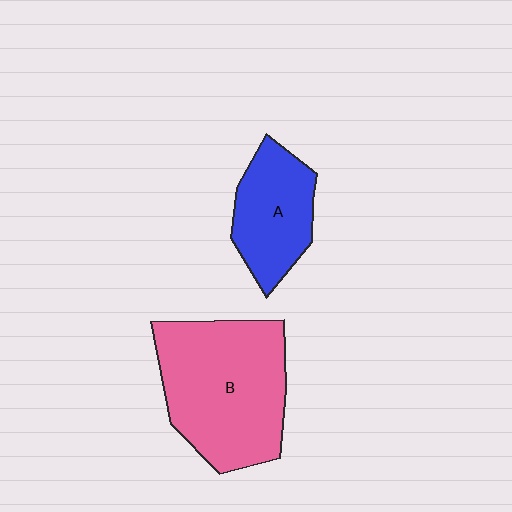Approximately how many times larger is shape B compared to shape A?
Approximately 1.8 times.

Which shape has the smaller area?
Shape A (blue).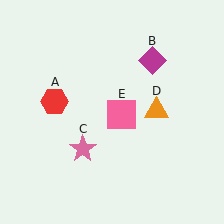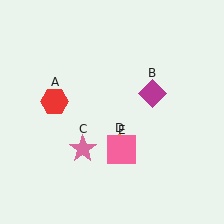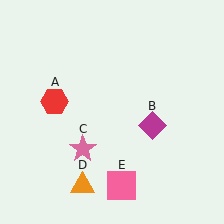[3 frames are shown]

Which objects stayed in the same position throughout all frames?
Red hexagon (object A) and pink star (object C) remained stationary.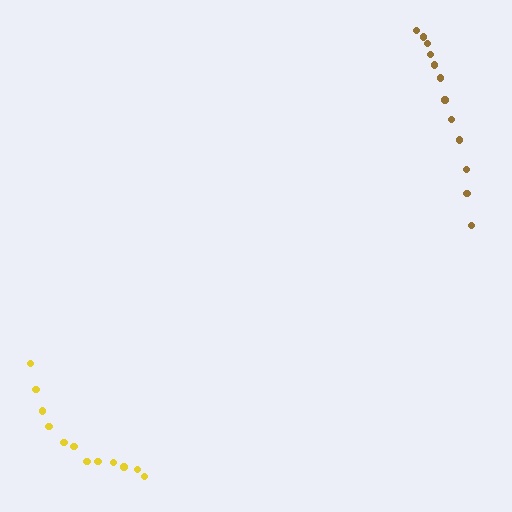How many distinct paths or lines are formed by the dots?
There are 2 distinct paths.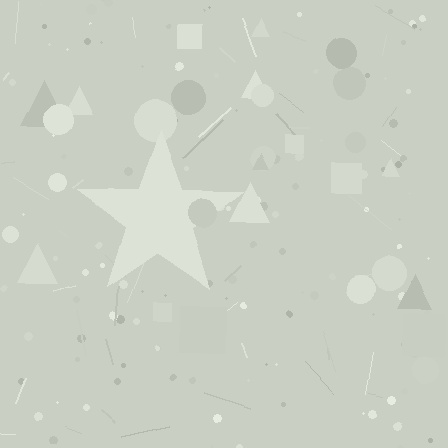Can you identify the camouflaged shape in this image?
The camouflaged shape is a star.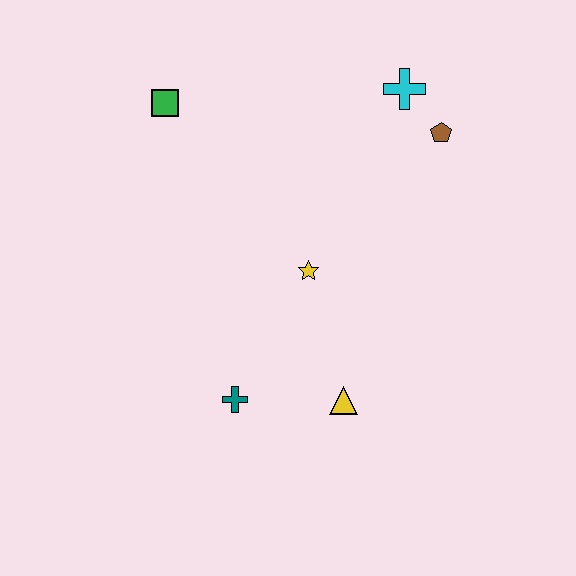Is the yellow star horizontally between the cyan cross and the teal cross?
Yes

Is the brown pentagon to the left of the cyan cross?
No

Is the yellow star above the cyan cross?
No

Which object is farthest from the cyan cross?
The teal cross is farthest from the cyan cross.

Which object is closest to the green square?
The yellow star is closest to the green square.